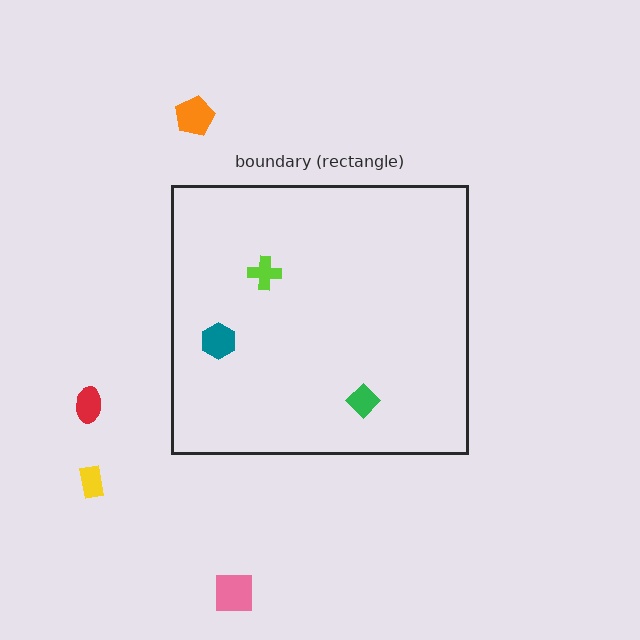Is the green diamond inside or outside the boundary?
Inside.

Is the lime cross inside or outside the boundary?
Inside.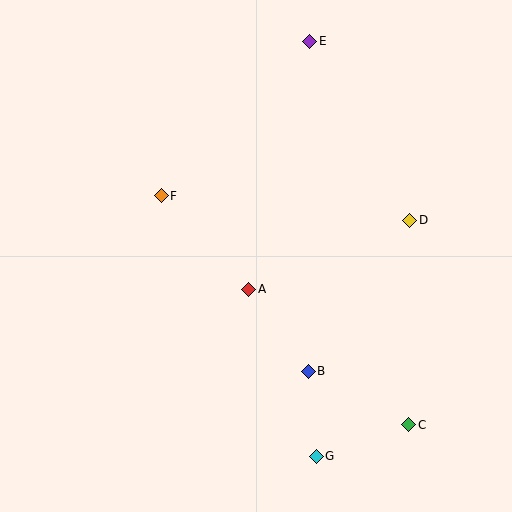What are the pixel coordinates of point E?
Point E is at (310, 41).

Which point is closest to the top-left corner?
Point F is closest to the top-left corner.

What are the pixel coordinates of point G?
Point G is at (316, 456).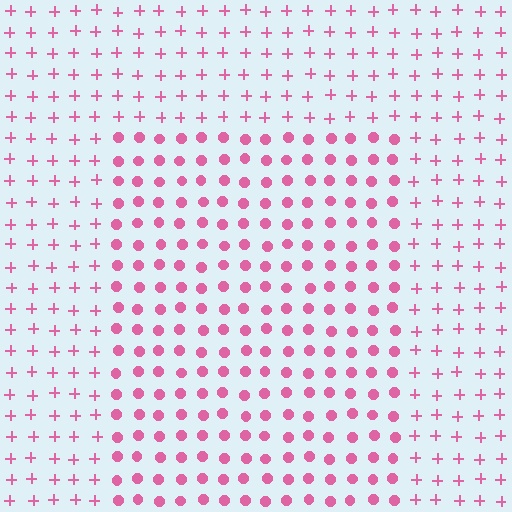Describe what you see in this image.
The image is filled with small pink elements arranged in a uniform grid. A rectangle-shaped region contains circles, while the surrounding area contains plus signs. The boundary is defined purely by the change in element shape.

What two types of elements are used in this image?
The image uses circles inside the rectangle region and plus signs outside it.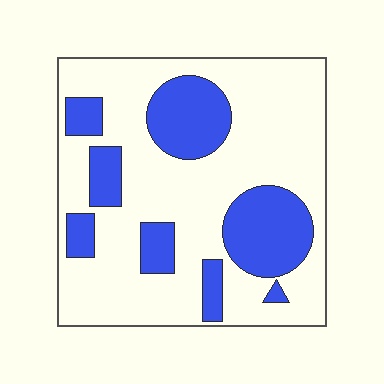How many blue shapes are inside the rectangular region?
8.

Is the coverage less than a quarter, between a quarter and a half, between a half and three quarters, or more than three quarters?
Between a quarter and a half.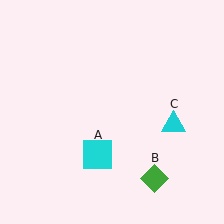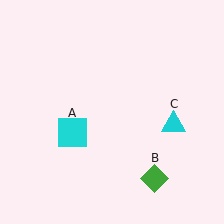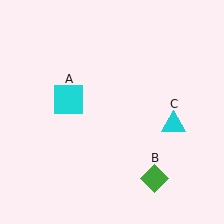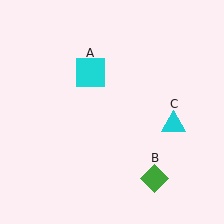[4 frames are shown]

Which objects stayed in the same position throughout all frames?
Green diamond (object B) and cyan triangle (object C) remained stationary.